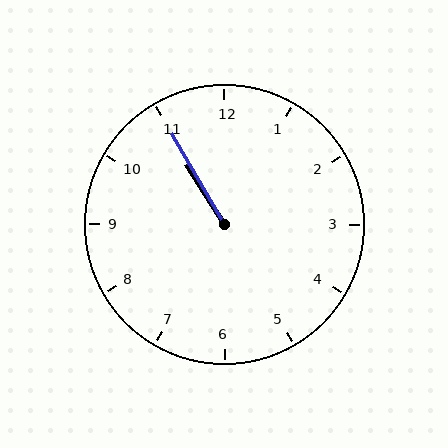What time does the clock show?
10:55.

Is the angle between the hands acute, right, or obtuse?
It is acute.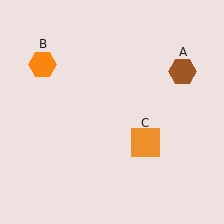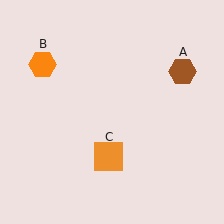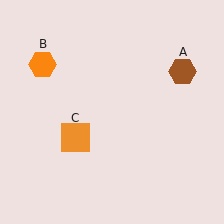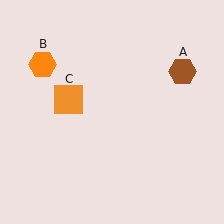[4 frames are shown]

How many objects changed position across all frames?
1 object changed position: orange square (object C).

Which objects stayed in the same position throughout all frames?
Brown hexagon (object A) and orange hexagon (object B) remained stationary.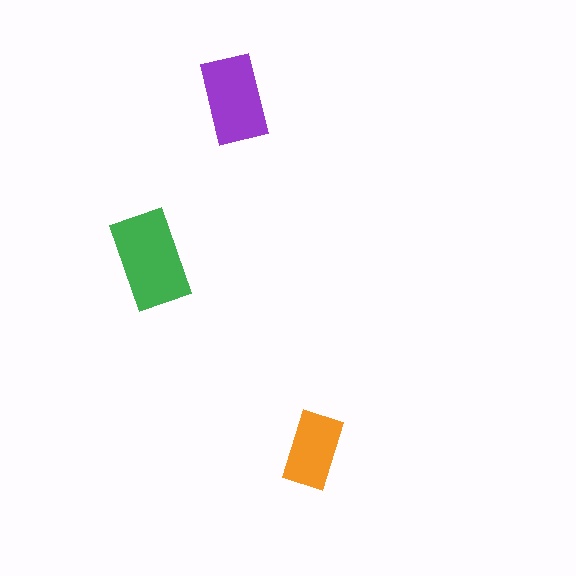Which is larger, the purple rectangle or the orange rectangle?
The purple one.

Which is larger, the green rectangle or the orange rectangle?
The green one.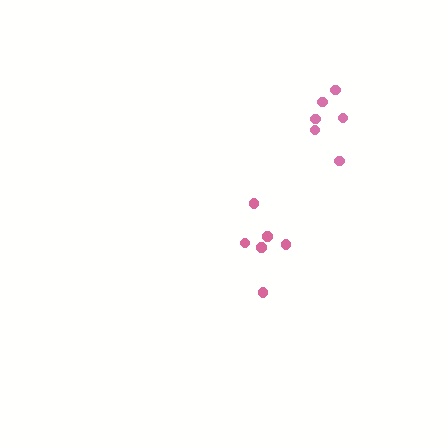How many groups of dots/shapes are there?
There are 2 groups.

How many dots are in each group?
Group 1: 6 dots, Group 2: 6 dots (12 total).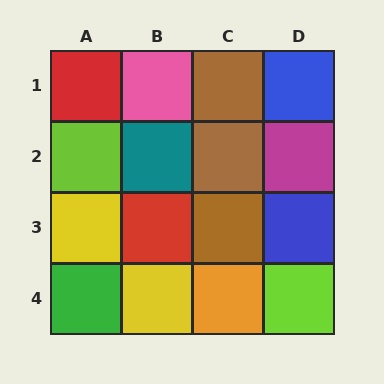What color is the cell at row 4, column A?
Green.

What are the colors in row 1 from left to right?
Red, pink, brown, blue.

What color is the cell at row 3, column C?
Brown.